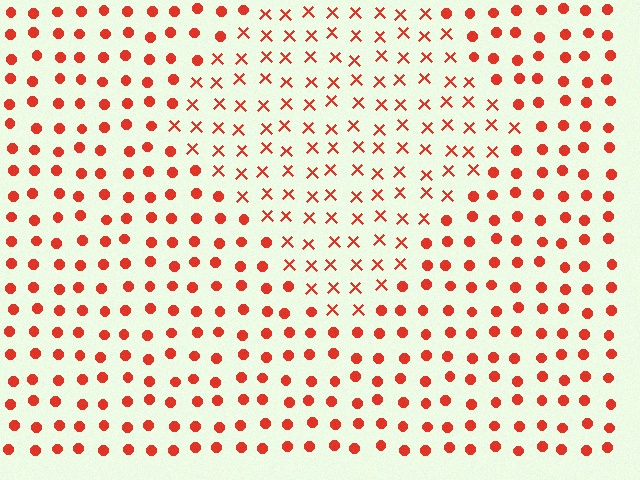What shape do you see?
I see a diamond.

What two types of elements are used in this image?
The image uses X marks inside the diamond region and circles outside it.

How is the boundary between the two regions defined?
The boundary is defined by a change in element shape: X marks inside vs. circles outside. All elements share the same color and spacing.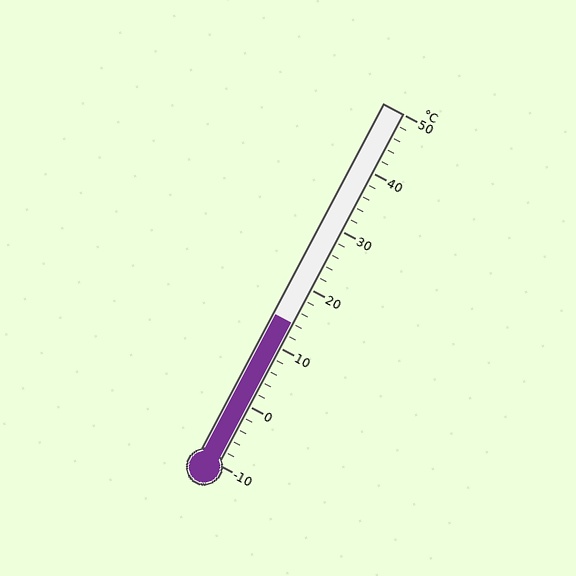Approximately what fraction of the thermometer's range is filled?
The thermometer is filled to approximately 40% of its range.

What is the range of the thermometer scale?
The thermometer scale ranges from -10°C to 50°C.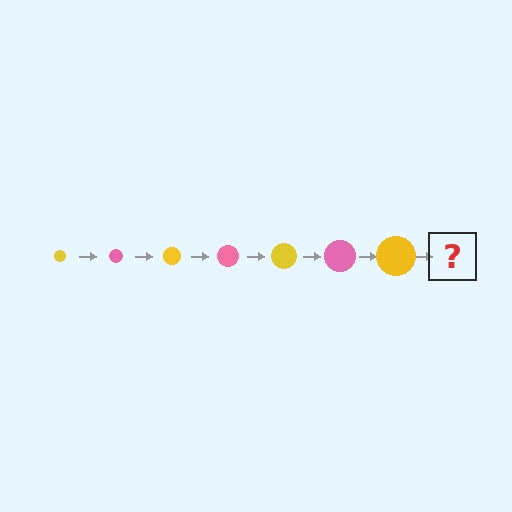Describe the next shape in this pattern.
It should be a pink circle, larger than the previous one.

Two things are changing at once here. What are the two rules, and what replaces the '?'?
The two rules are that the circle grows larger each step and the color cycles through yellow and pink. The '?' should be a pink circle, larger than the previous one.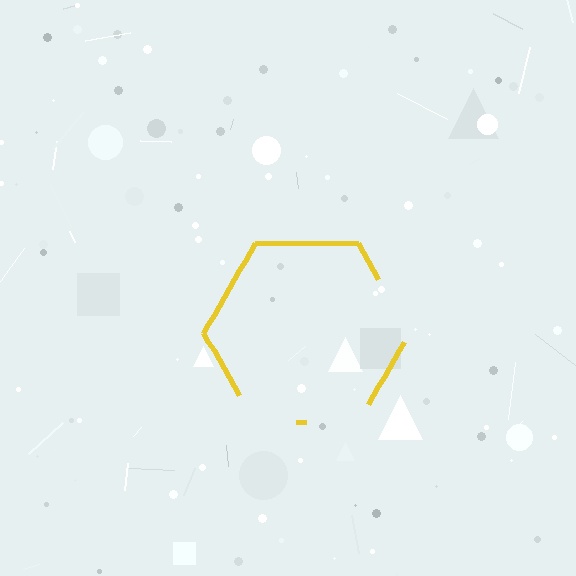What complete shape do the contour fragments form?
The contour fragments form a hexagon.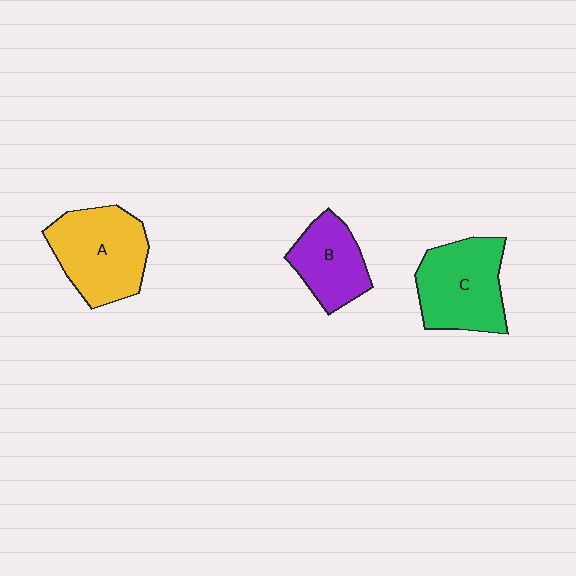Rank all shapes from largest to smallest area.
From largest to smallest: A (yellow), C (green), B (purple).